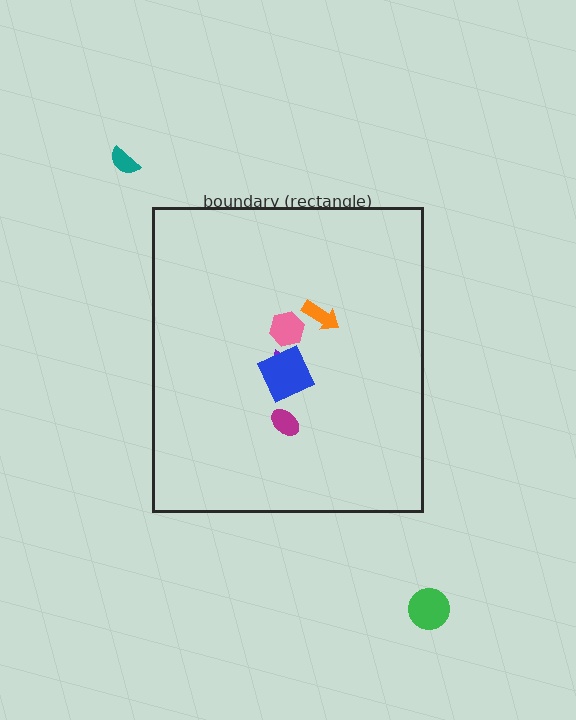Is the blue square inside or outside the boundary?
Inside.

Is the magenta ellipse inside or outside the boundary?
Inside.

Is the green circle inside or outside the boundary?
Outside.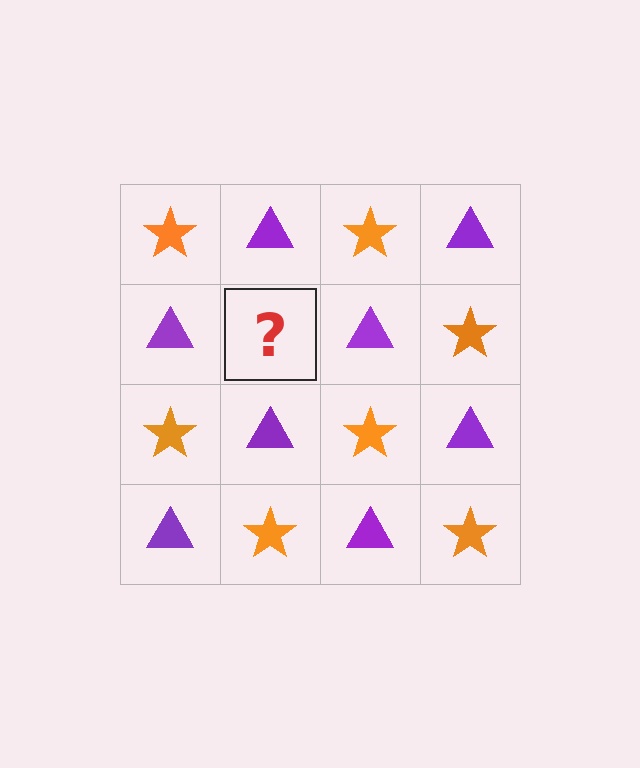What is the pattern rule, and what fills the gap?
The rule is that it alternates orange star and purple triangle in a checkerboard pattern. The gap should be filled with an orange star.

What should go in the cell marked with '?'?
The missing cell should contain an orange star.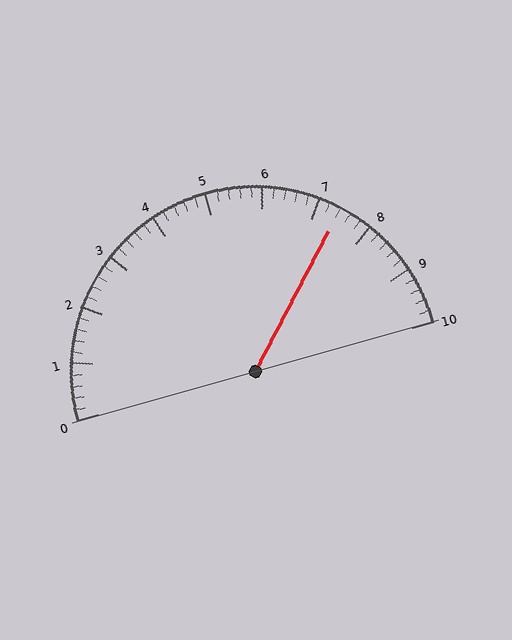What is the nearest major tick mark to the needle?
The nearest major tick mark is 7.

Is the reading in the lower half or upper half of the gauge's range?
The reading is in the upper half of the range (0 to 10).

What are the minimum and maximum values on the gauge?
The gauge ranges from 0 to 10.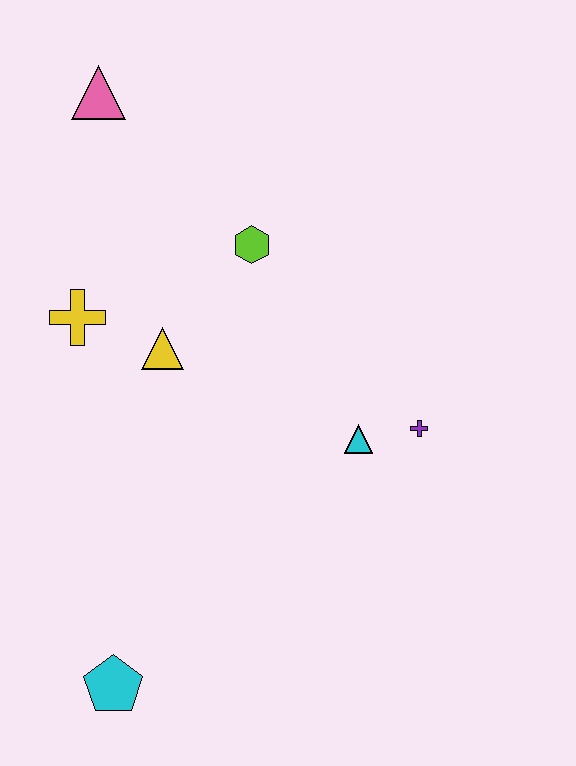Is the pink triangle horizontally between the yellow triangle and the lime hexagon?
No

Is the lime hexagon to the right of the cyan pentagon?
Yes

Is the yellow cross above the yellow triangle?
Yes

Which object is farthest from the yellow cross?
The cyan pentagon is farthest from the yellow cross.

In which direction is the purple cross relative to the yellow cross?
The purple cross is to the right of the yellow cross.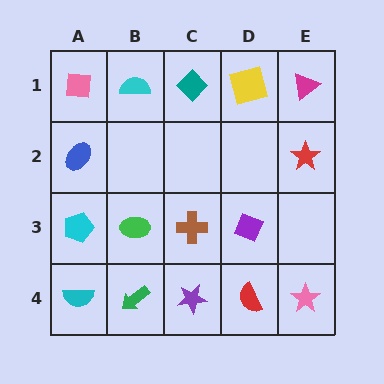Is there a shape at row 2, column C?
No, that cell is empty.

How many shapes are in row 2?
2 shapes.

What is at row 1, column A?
A pink square.